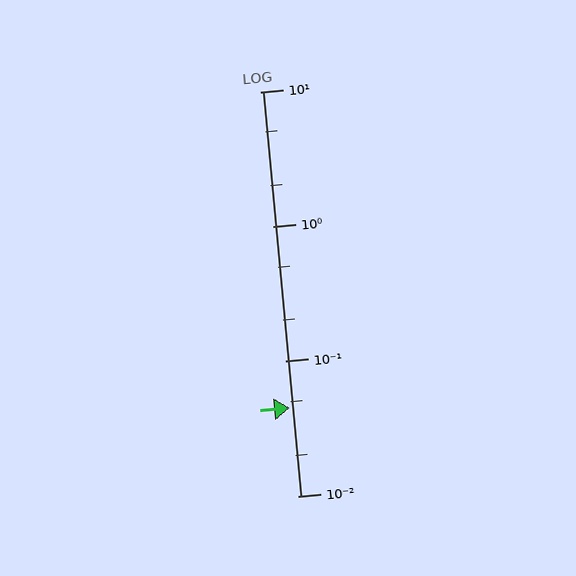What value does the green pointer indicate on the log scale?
The pointer indicates approximately 0.045.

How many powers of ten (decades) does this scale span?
The scale spans 3 decades, from 0.01 to 10.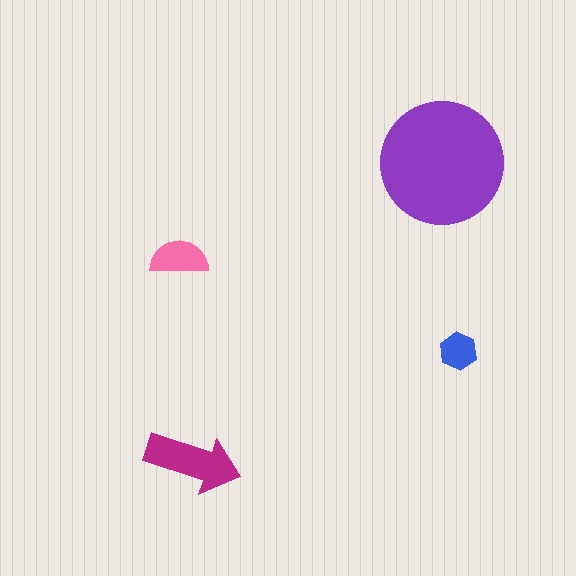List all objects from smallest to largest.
The blue hexagon, the pink semicircle, the magenta arrow, the purple circle.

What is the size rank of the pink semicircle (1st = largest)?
3rd.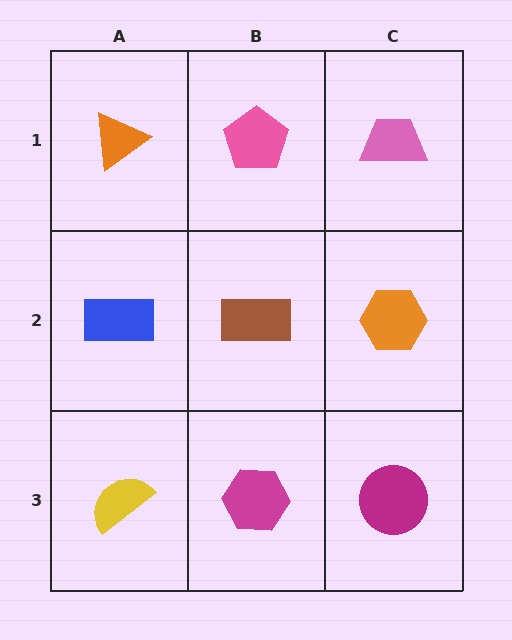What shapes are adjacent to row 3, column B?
A brown rectangle (row 2, column B), a yellow semicircle (row 3, column A), a magenta circle (row 3, column C).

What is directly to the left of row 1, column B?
An orange triangle.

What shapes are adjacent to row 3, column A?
A blue rectangle (row 2, column A), a magenta hexagon (row 3, column B).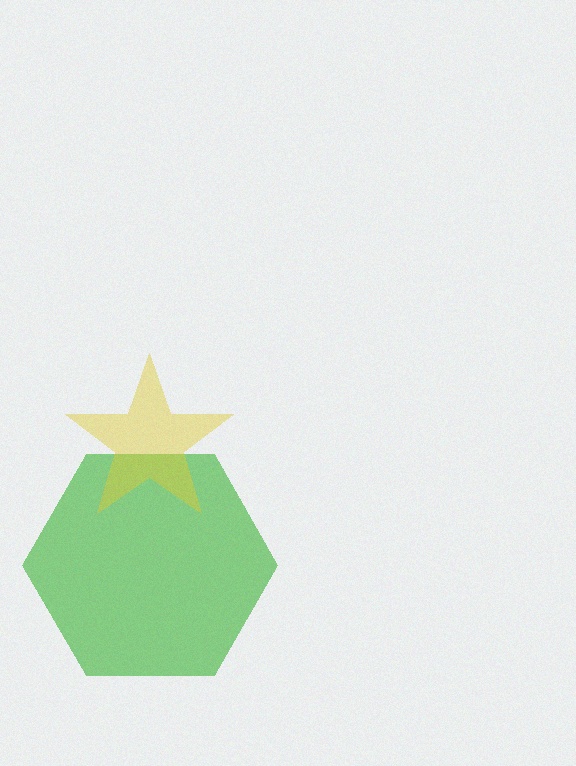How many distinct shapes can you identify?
There are 2 distinct shapes: a green hexagon, a yellow star.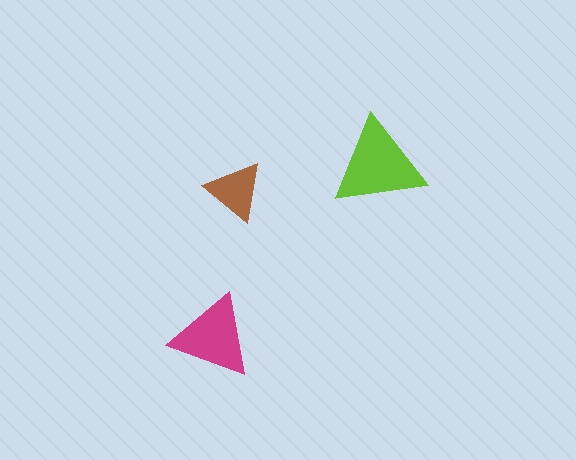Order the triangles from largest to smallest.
the lime one, the magenta one, the brown one.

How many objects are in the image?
There are 3 objects in the image.